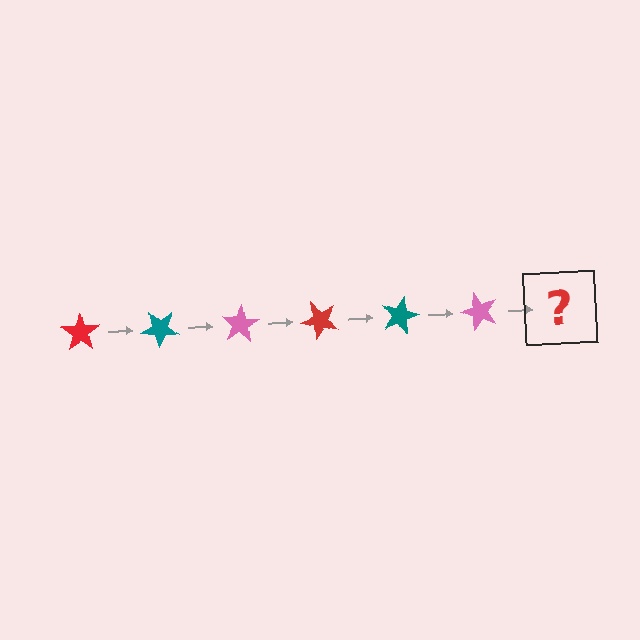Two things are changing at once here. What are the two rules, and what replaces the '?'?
The two rules are that it rotates 40 degrees each step and the color cycles through red, teal, and pink. The '?' should be a red star, rotated 240 degrees from the start.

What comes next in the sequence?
The next element should be a red star, rotated 240 degrees from the start.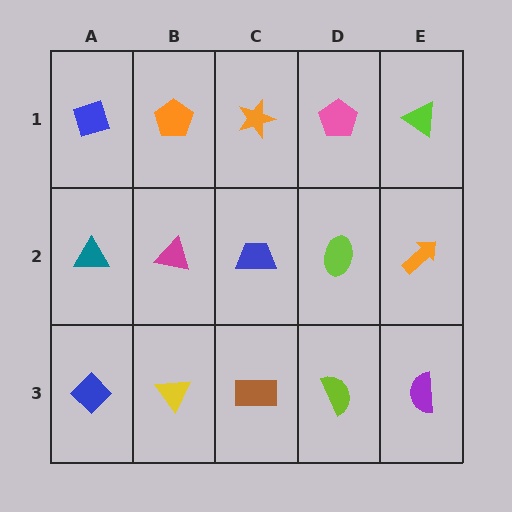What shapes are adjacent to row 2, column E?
A lime triangle (row 1, column E), a purple semicircle (row 3, column E), a lime ellipse (row 2, column D).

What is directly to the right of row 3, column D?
A purple semicircle.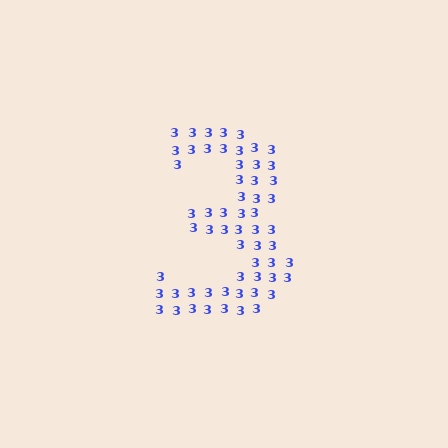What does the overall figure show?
The overall figure shows the digit 3.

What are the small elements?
The small elements are digit 3's.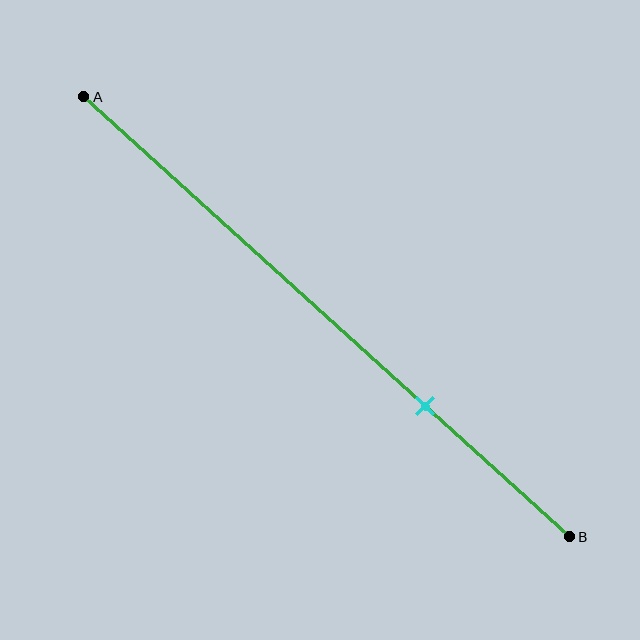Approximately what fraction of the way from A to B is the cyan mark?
The cyan mark is approximately 70% of the way from A to B.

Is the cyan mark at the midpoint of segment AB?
No, the mark is at about 70% from A, not at the 50% midpoint.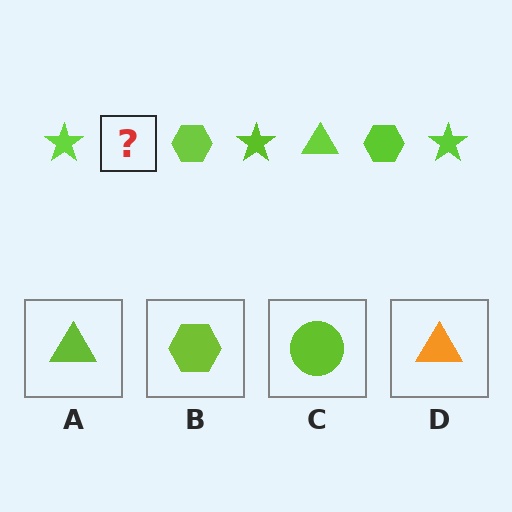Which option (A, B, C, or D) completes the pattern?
A.